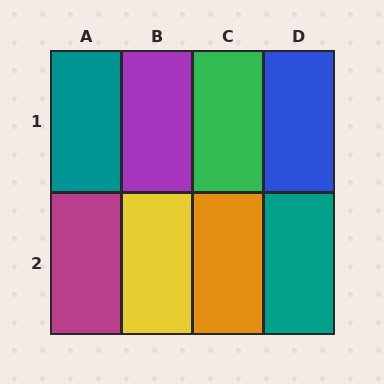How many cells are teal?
2 cells are teal.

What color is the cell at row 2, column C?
Orange.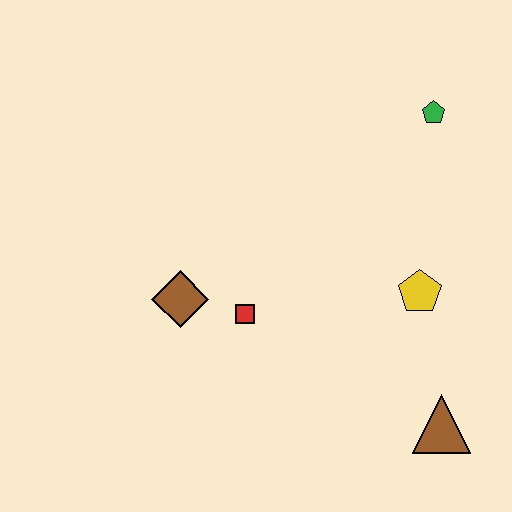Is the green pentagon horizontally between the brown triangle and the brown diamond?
Yes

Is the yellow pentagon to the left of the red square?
No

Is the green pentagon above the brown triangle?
Yes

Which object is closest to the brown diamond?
The red square is closest to the brown diamond.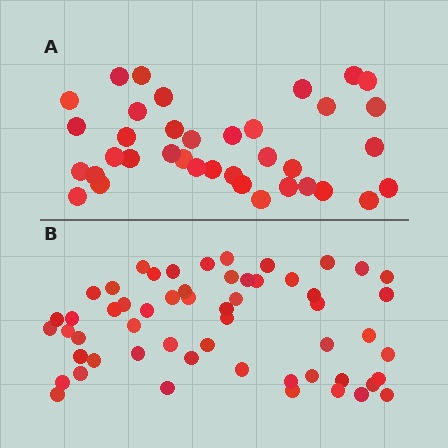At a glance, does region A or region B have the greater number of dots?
Region B (the bottom region) has more dots.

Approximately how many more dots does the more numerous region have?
Region B has approximately 20 more dots than region A.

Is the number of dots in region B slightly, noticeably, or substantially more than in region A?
Region B has substantially more. The ratio is roughly 1.5 to 1.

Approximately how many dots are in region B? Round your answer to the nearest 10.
About 60 dots. (The exact count is 56, which rounds to 60.)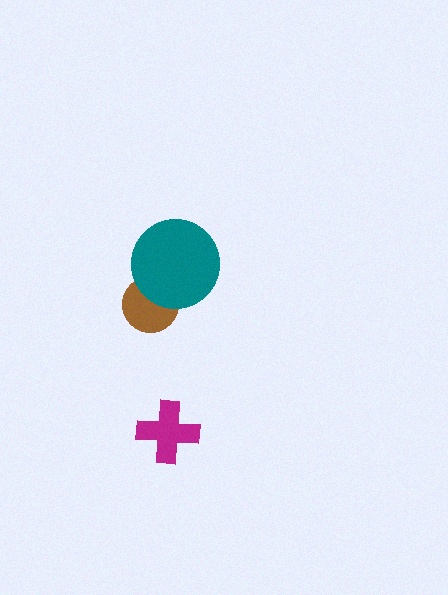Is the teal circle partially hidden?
No, no other shape covers it.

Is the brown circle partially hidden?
Yes, it is partially covered by another shape.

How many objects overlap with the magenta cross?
0 objects overlap with the magenta cross.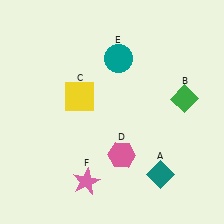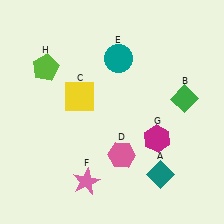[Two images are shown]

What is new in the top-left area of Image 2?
A lime pentagon (H) was added in the top-left area of Image 2.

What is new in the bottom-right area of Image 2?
A magenta hexagon (G) was added in the bottom-right area of Image 2.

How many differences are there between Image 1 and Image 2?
There are 2 differences between the two images.